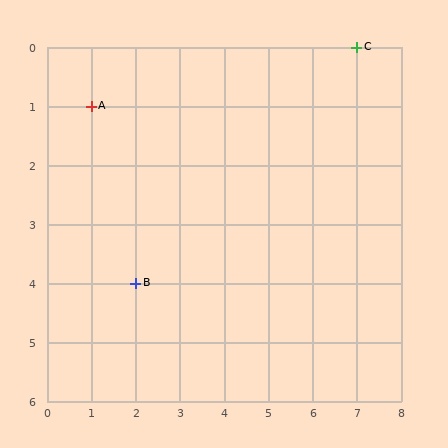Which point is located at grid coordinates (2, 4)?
Point B is at (2, 4).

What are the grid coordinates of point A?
Point A is at grid coordinates (1, 1).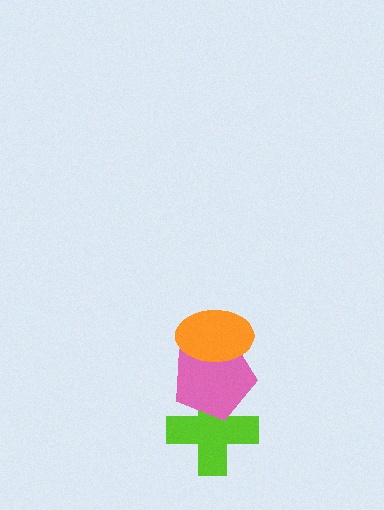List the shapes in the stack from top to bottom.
From top to bottom: the orange ellipse, the pink pentagon, the lime cross.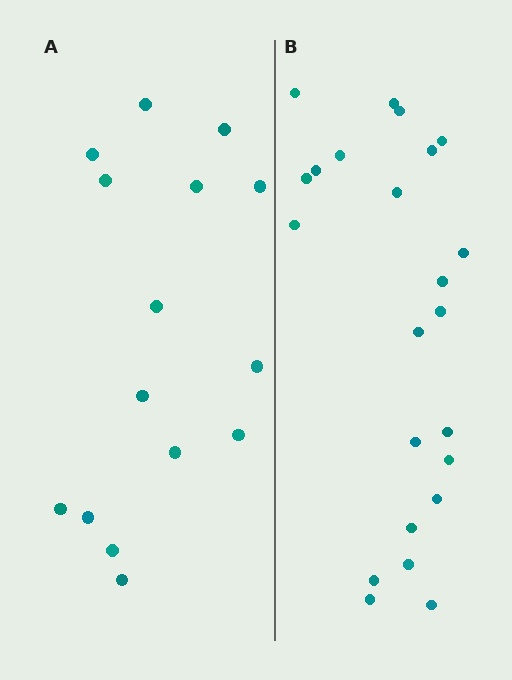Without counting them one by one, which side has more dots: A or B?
Region B (the right region) has more dots.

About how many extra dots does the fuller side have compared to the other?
Region B has roughly 8 or so more dots than region A.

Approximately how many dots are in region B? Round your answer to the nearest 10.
About 20 dots. (The exact count is 23, which rounds to 20.)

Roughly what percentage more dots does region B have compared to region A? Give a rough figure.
About 55% more.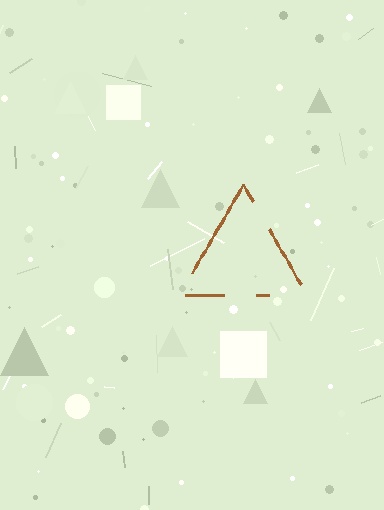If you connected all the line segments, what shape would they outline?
They would outline a triangle.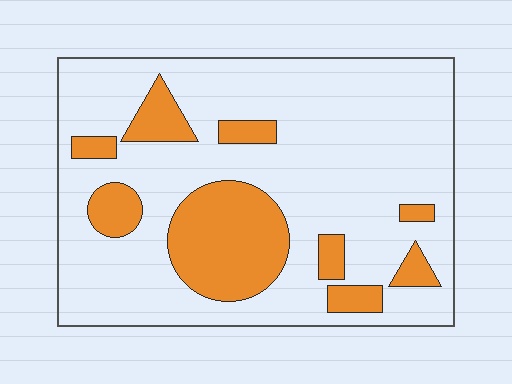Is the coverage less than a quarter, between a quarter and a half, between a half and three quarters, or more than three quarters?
Less than a quarter.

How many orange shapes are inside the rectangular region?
9.